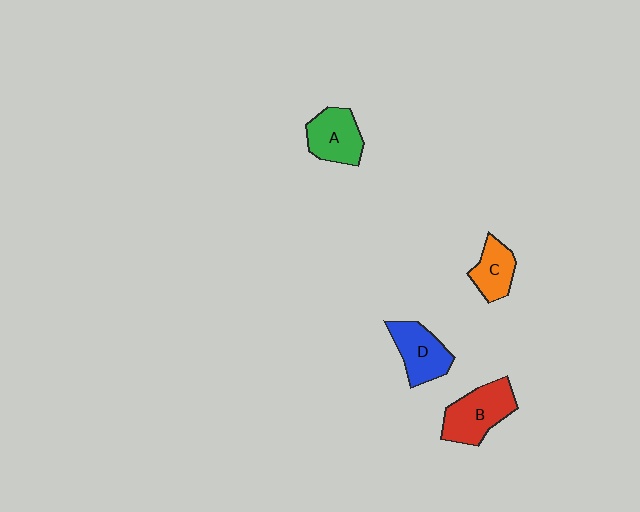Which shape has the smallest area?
Shape C (orange).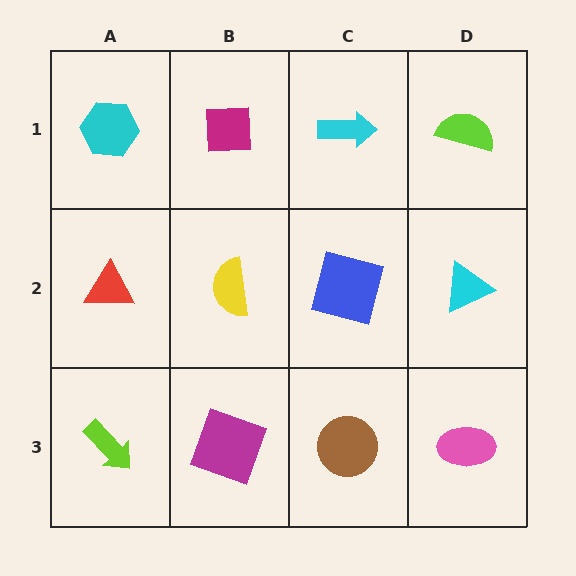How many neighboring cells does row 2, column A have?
3.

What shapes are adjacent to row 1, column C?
A blue square (row 2, column C), a magenta square (row 1, column B), a lime semicircle (row 1, column D).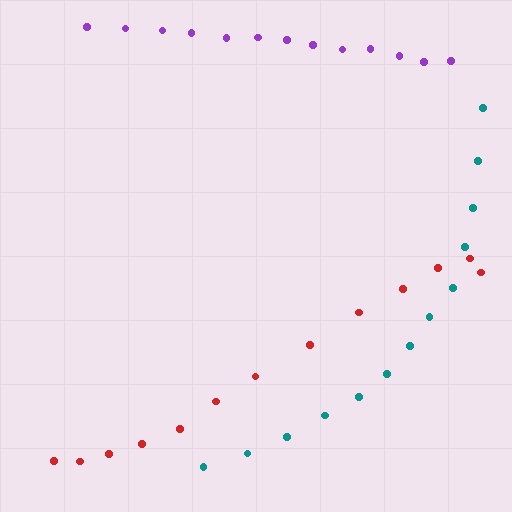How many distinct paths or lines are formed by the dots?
There are 3 distinct paths.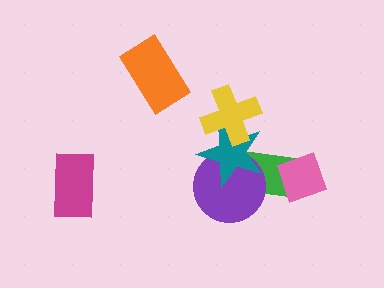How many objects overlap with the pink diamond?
1 object overlaps with the pink diamond.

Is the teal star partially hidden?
Yes, it is partially covered by another shape.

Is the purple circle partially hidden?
Yes, it is partially covered by another shape.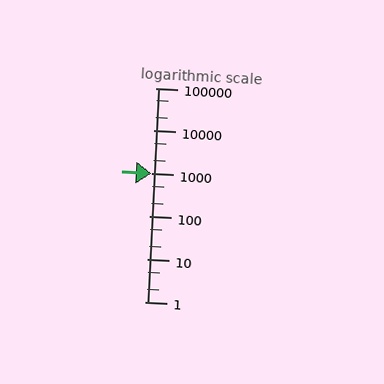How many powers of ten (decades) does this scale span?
The scale spans 5 decades, from 1 to 100000.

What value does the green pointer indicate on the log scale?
The pointer indicates approximately 990.